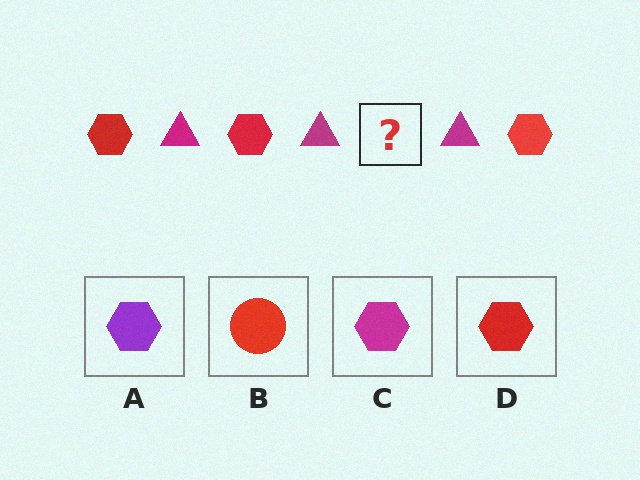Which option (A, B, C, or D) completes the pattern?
D.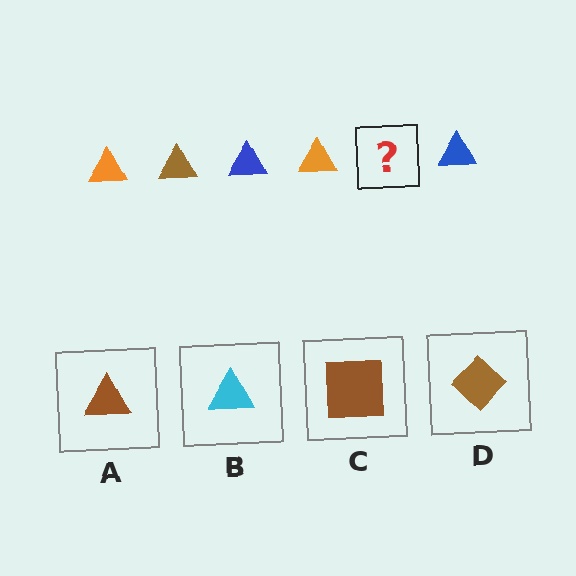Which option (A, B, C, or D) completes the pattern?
A.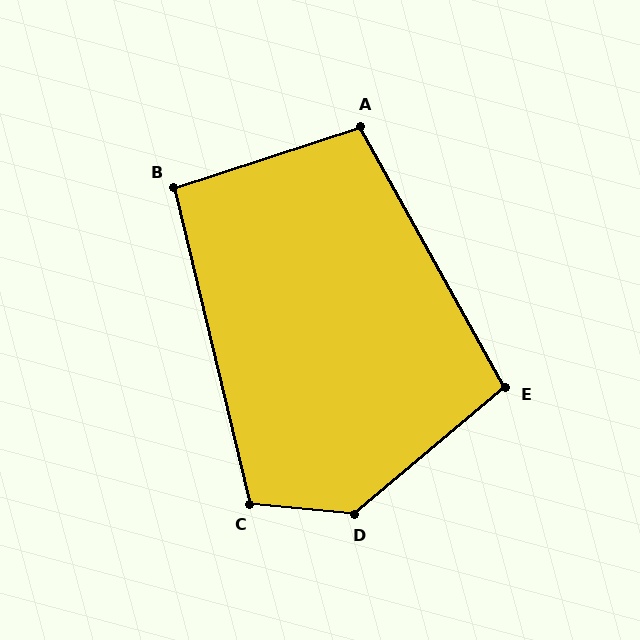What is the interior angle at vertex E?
Approximately 101 degrees (obtuse).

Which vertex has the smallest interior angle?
B, at approximately 95 degrees.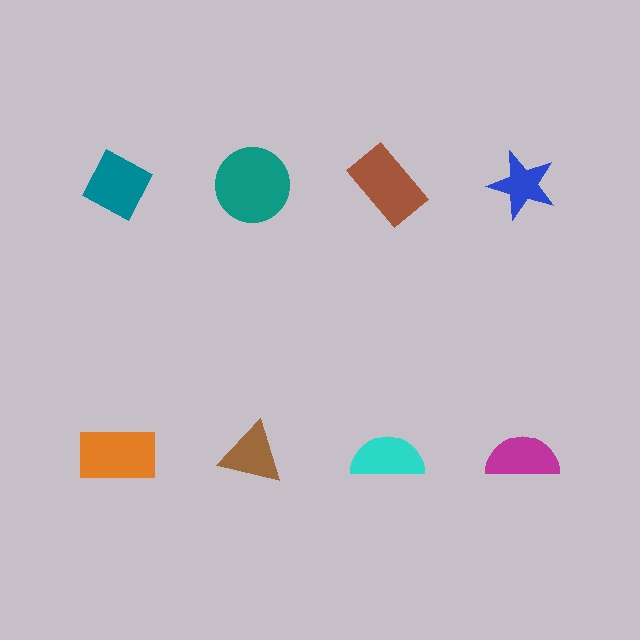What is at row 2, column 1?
An orange rectangle.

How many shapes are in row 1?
4 shapes.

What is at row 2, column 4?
A magenta semicircle.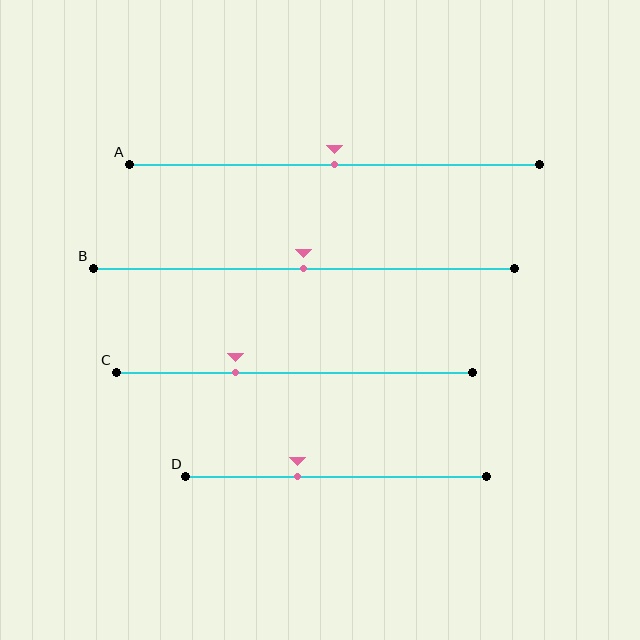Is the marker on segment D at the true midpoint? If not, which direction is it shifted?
No, the marker on segment D is shifted to the left by about 13% of the segment length.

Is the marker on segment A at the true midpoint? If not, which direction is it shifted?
Yes, the marker on segment A is at the true midpoint.